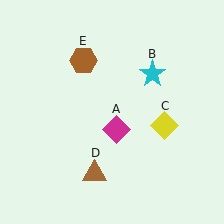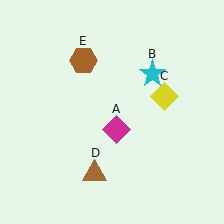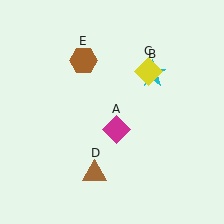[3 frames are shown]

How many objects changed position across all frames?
1 object changed position: yellow diamond (object C).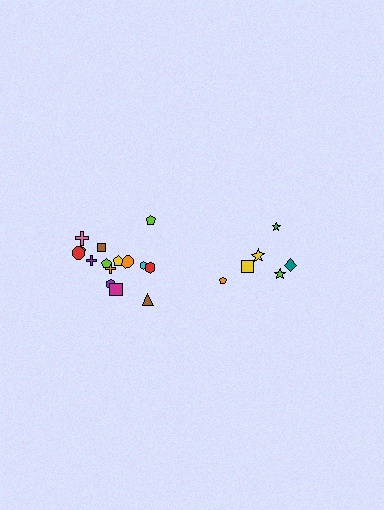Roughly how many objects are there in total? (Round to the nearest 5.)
Roughly 20 objects in total.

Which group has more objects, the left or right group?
The left group.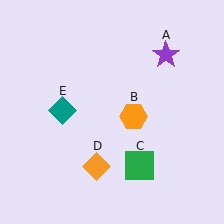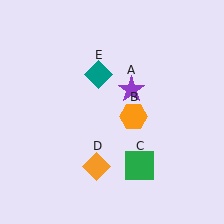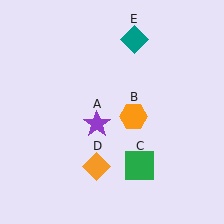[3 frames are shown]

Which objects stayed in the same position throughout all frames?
Orange hexagon (object B) and green square (object C) and orange diamond (object D) remained stationary.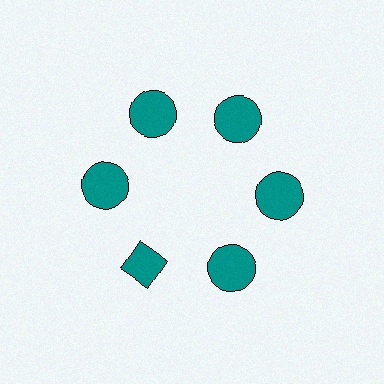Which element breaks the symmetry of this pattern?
The teal diamond at roughly the 7 o'clock position breaks the symmetry. All other shapes are teal circles.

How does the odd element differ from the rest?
It has a different shape: diamond instead of circle.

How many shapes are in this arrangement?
There are 6 shapes arranged in a ring pattern.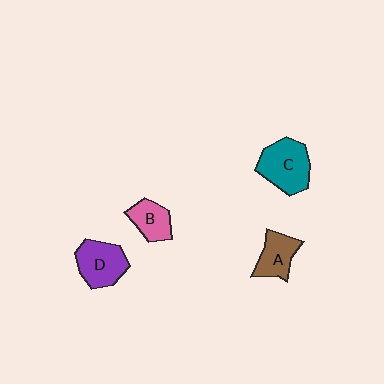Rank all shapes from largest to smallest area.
From largest to smallest: C (teal), D (purple), A (brown), B (pink).